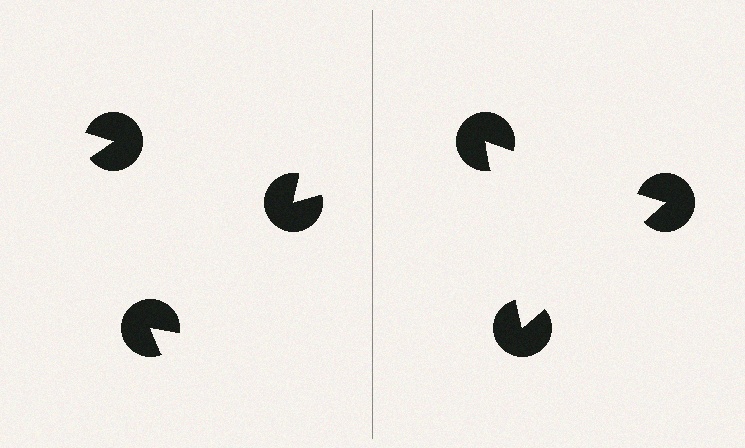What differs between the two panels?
The pac-man discs are positioned identically on both sides; only the wedge orientations differ. On the right they align to a triangle; on the left they are misaligned.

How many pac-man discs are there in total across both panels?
6 — 3 on each side.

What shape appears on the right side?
An illusory triangle.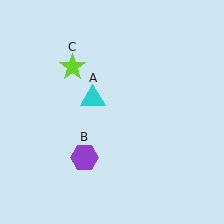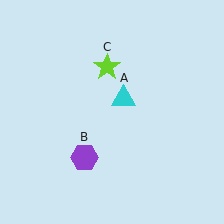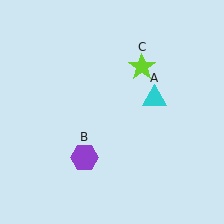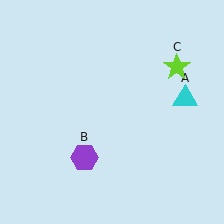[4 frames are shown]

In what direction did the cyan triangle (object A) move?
The cyan triangle (object A) moved right.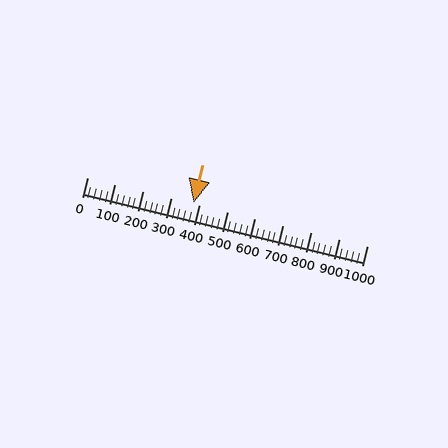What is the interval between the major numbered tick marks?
The major tick marks are spaced 100 units apart.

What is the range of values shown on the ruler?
The ruler shows values from 0 to 1000.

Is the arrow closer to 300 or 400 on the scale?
The arrow is closer to 400.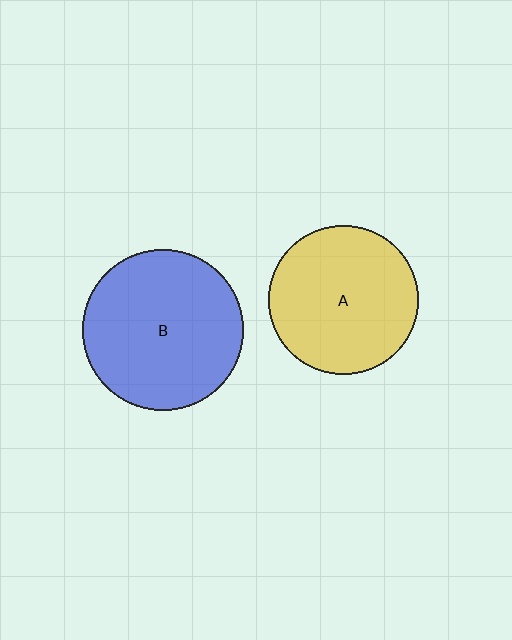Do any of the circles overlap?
No, none of the circles overlap.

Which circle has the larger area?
Circle B (blue).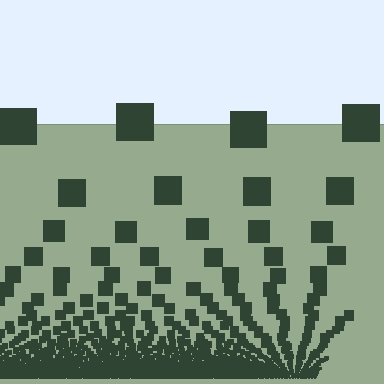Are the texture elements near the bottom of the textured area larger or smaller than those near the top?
Smaller. The gradient is inverted — elements near the bottom are smaller and denser.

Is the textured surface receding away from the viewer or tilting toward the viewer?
The surface appears to tilt toward the viewer. Texture elements get larger and sparser toward the top.